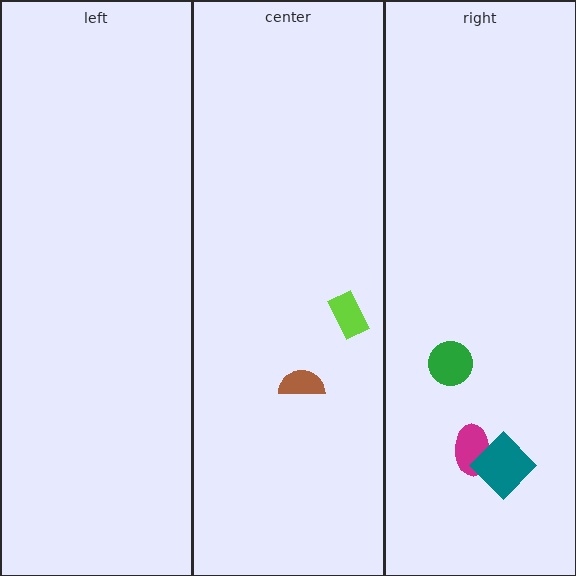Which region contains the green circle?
The right region.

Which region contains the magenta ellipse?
The right region.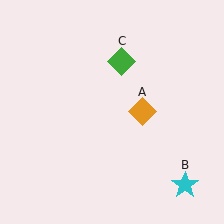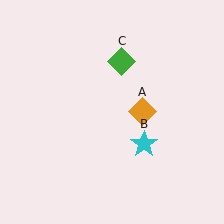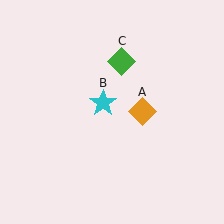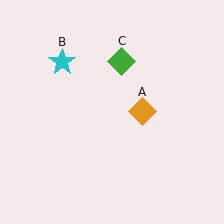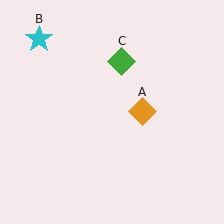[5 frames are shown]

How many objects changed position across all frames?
1 object changed position: cyan star (object B).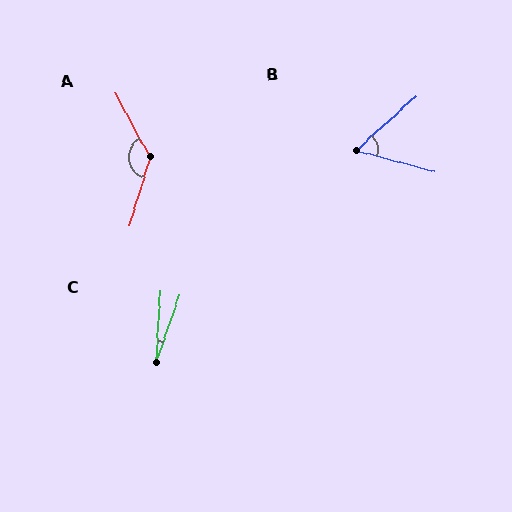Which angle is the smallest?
C, at approximately 15 degrees.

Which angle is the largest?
A, at approximately 135 degrees.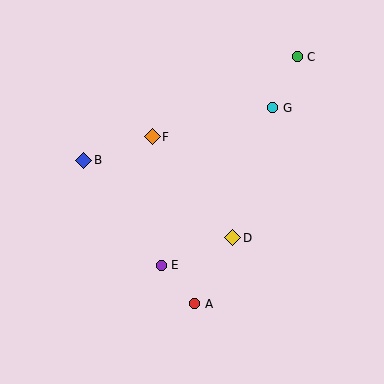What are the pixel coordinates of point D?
Point D is at (233, 238).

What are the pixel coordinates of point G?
Point G is at (273, 108).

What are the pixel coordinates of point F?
Point F is at (152, 137).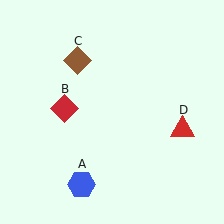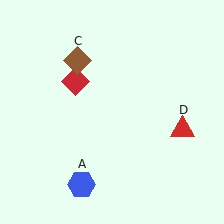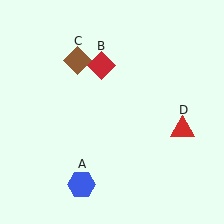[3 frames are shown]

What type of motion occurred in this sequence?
The red diamond (object B) rotated clockwise around the center of the scene.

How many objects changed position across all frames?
1 object changed position: red diamond (object B).